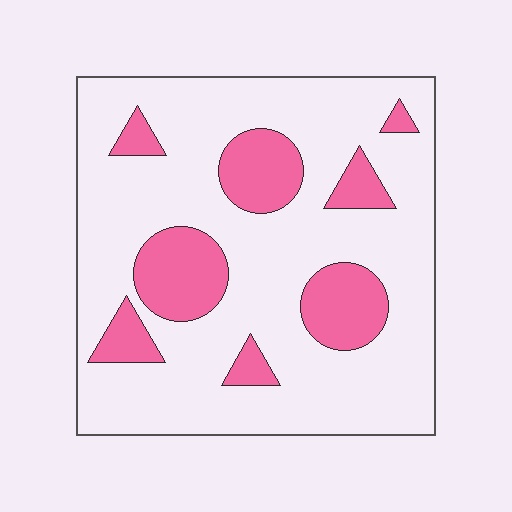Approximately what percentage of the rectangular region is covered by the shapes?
Approximately 20%.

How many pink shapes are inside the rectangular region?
8.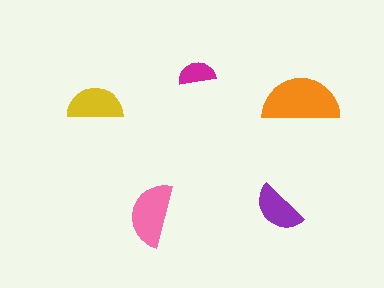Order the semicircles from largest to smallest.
the orange one, the pink one, the yellow one, the purple one, the magenta one.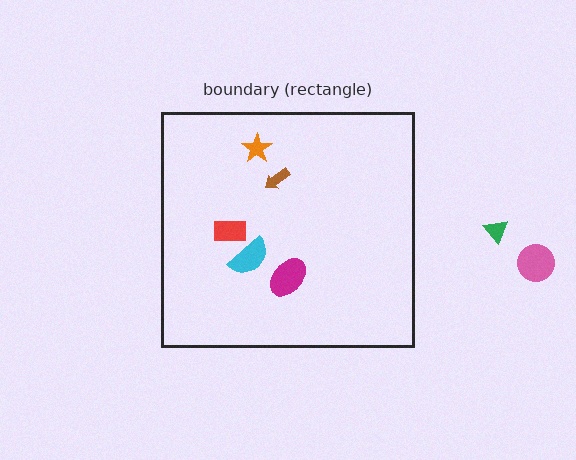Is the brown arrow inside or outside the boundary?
Inside.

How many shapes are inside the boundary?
5 inside, 2 outside.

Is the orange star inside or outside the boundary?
Inside.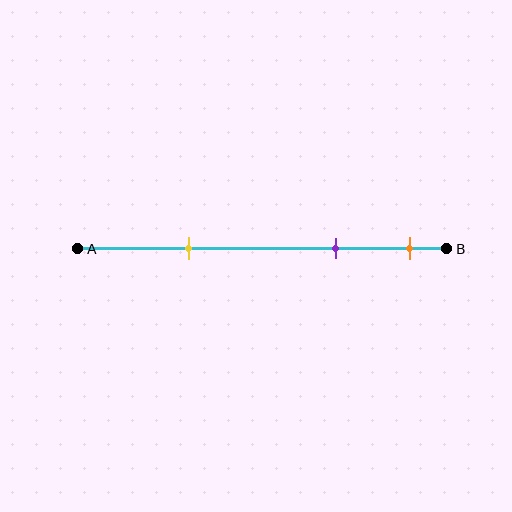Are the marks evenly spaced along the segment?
No, the marks are not evenly spaced.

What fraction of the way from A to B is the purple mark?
The purple mark is approximately 70% (0.7) of the way from A to B.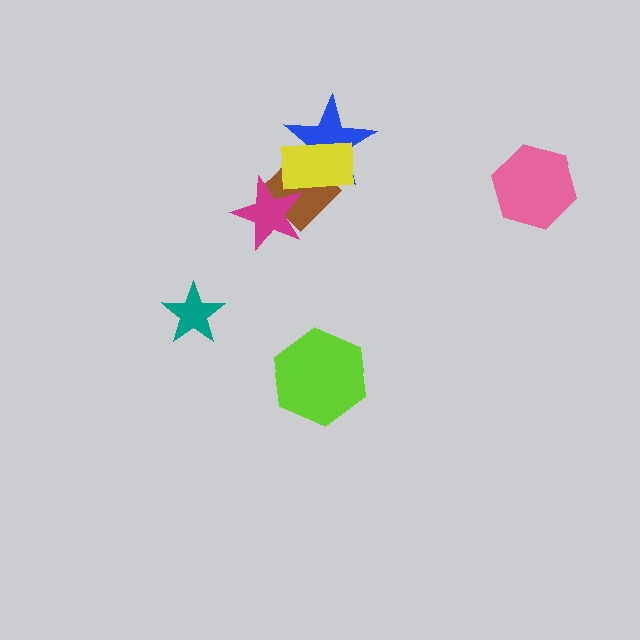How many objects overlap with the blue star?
2 objects overlap with the blue star.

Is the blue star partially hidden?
Yes, it is partially covered by another shape.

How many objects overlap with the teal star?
0 objects overlap with the teal star.